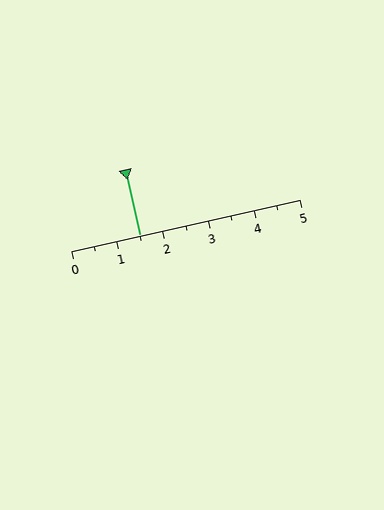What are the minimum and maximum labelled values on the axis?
The axis runs from 0 to 5.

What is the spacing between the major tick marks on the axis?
The major ticks are spaced 1 apart.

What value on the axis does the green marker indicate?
The marker indicates approximately 1.5.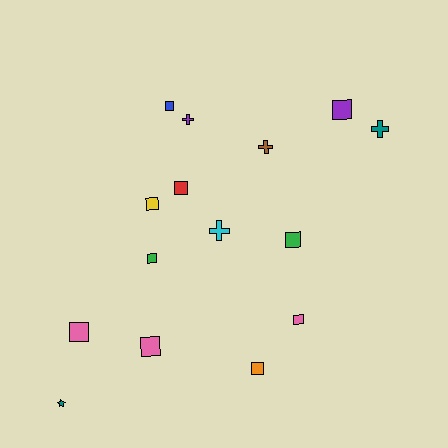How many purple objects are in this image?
There are 2 purple objects.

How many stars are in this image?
There is 1 star.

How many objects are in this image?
There are 15 objects.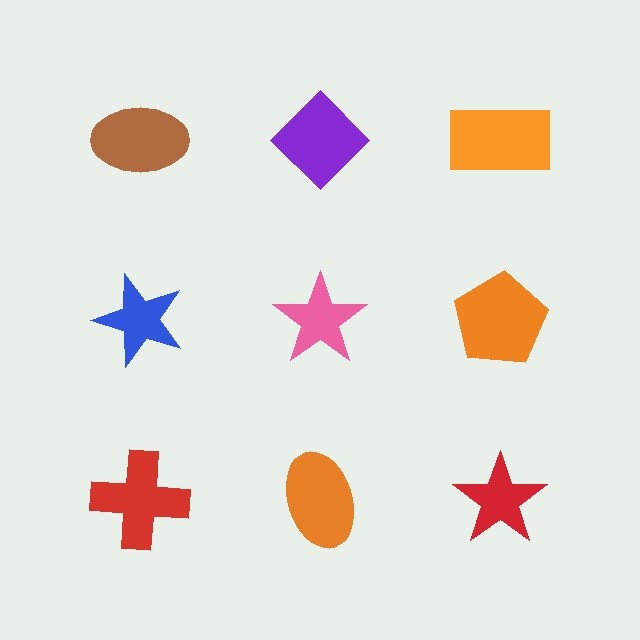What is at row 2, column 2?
A pink star.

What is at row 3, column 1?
A red cross.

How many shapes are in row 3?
3 shapes.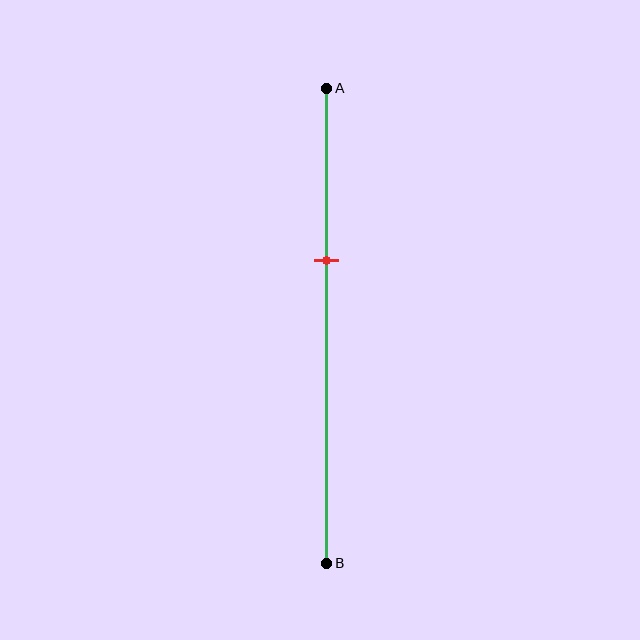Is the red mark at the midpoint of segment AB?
No, the mark is at about 35% from A, not at the 50% midpoint.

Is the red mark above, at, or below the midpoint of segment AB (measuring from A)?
The red mark is above the midpoint of segment AB.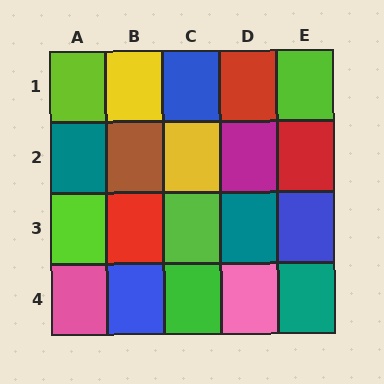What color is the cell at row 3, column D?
Teal.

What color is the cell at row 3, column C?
Lime.